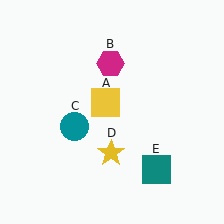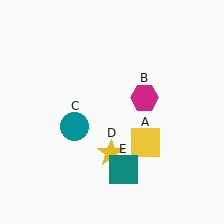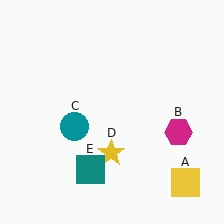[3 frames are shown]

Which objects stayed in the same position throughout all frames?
Teal circle (object C) and yellow star (object D) remained stationary.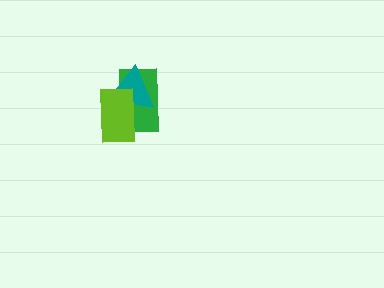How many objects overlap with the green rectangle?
2 objects overlap with the green rectangle.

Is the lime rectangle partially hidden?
No, no other shape covers it.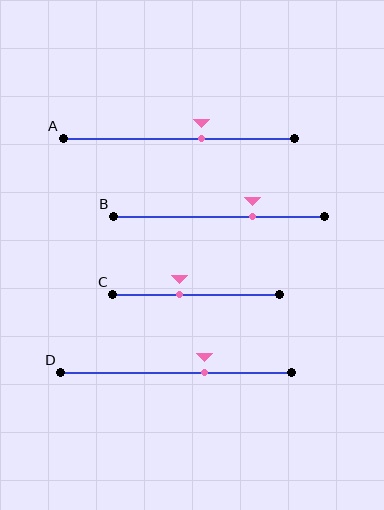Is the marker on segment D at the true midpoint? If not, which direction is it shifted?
No, the marker on segment D is shifted to the right by about 12% of the segment length.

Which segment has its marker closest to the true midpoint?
Segment A has its marker closest to the true midpoint.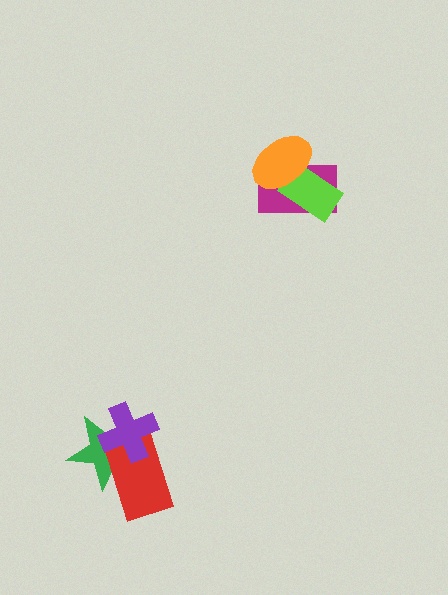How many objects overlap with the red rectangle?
2 objects overlap with the red rectangle.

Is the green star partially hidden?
Yes, it is partially covered by another shape.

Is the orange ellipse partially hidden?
No, no other shape covers it.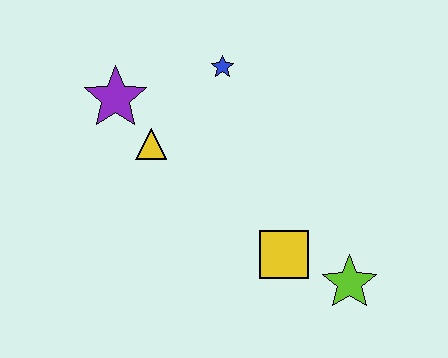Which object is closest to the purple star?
The yellow triangle is closest to the purple star.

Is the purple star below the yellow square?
No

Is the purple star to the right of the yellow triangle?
No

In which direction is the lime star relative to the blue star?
The lime star is below the blue star.